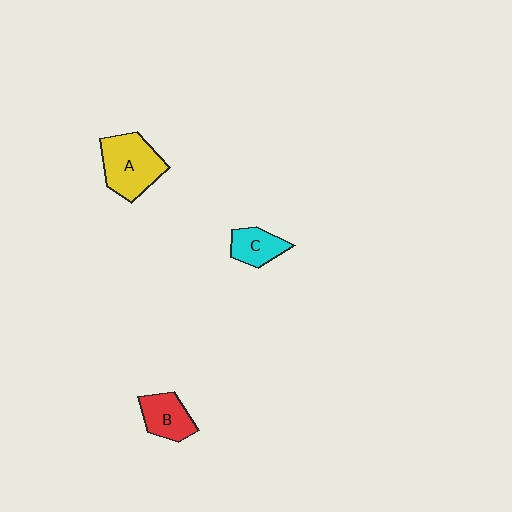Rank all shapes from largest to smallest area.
From largest to smallest: A (yellow), B (red), C (cyan).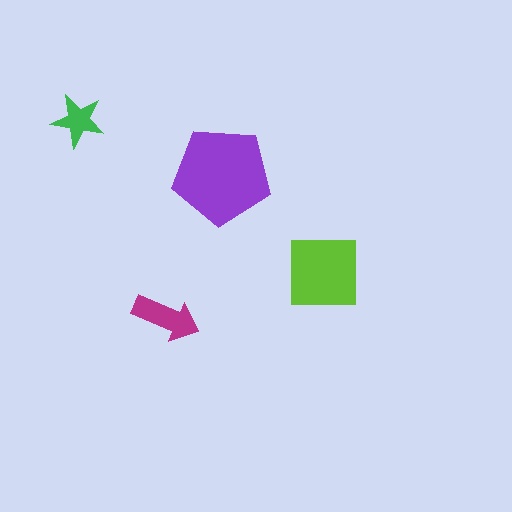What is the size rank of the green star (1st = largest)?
4th.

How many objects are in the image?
There are 4 objects in the image.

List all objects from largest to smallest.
The purple pentagon, the lime square, the magenta arrow, the green star.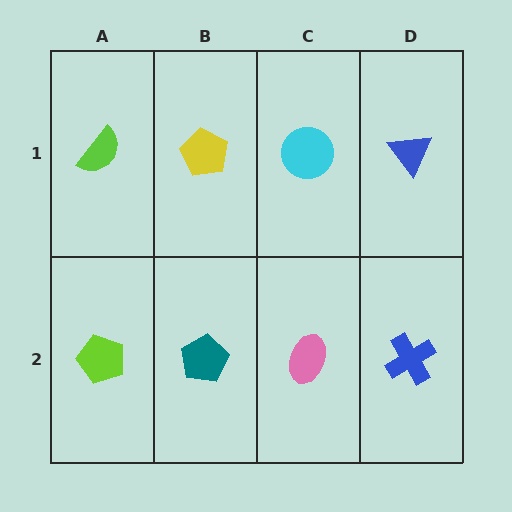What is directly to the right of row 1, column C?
A blue triangle.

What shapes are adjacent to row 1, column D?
A blue cross (row 2, column D), a cyan circle (row 1, column C).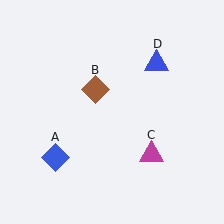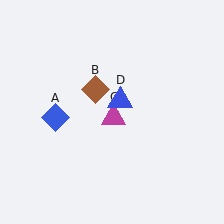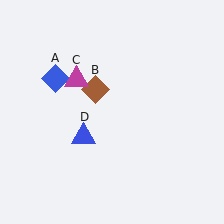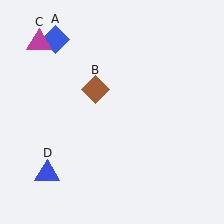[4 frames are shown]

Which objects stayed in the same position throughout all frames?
Brown diamond (object B) remained stationary.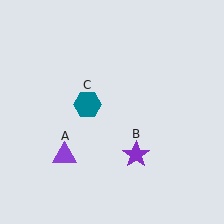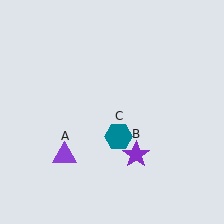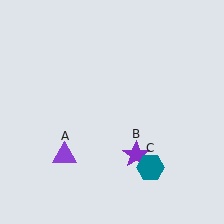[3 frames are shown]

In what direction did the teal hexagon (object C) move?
The teal hexagon (object C) moved down and to the right.